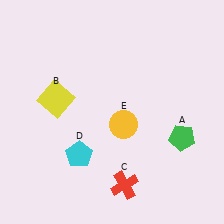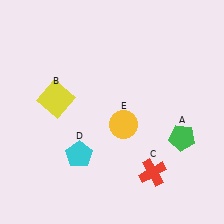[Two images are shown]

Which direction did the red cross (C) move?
The red cross (C) moved right.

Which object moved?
The red cross (C) moved right.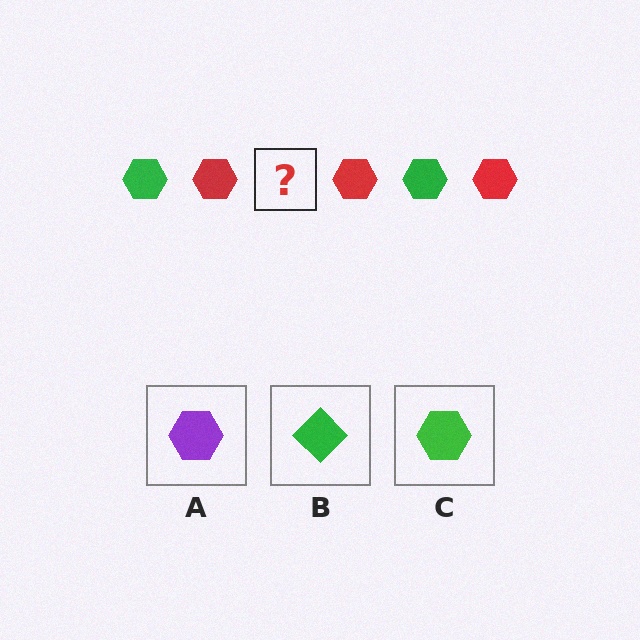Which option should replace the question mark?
Option C.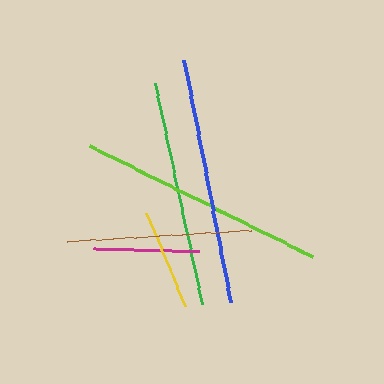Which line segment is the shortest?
The yellow line is the shortest at approximately 101 pixels.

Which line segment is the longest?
The lime line is the longest at approximately 249 pixels.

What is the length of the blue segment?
The blue segment is approximately 246 pixels long.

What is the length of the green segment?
The green segment is approximately 226 pixels long.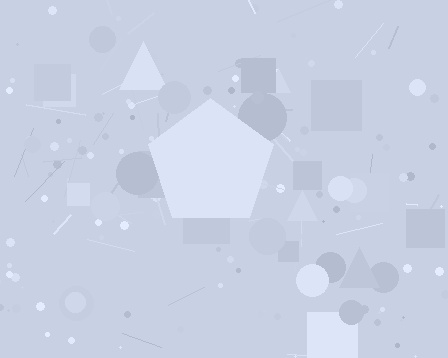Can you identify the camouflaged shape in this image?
The camouflaged shape is a pentagon.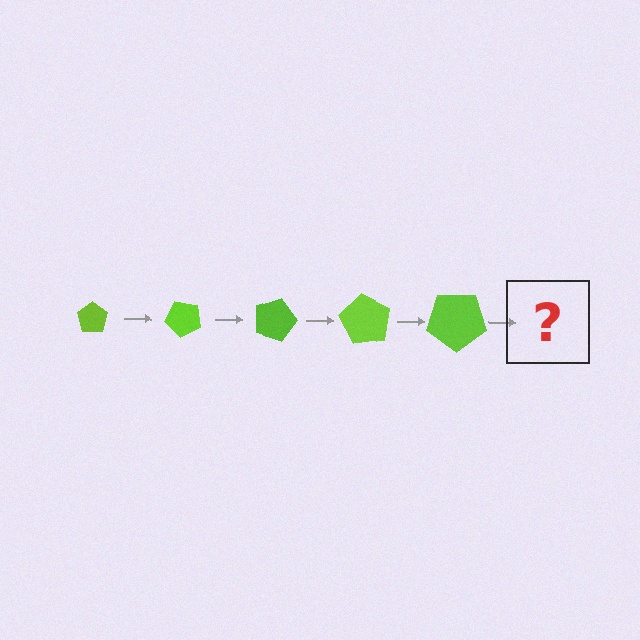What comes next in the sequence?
The next element should be a pentagon, larger than the previous one and rotated 225 degrees from the start.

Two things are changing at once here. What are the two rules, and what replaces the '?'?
The two rules are that the pentagon grows larger each step and it rotates 45 degrees each step. The '?' should be a pentagon, larger than the previous one and rotated 225 degrees from the start.